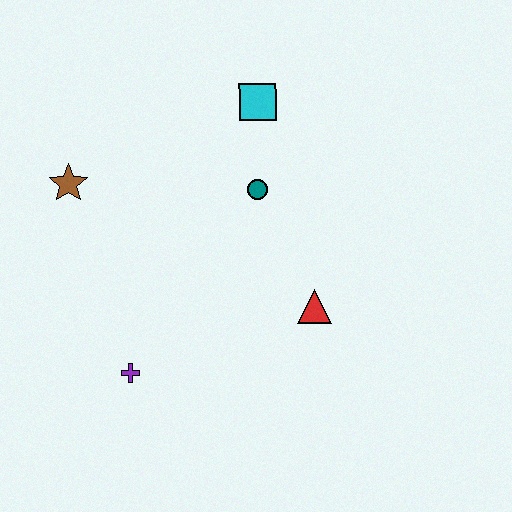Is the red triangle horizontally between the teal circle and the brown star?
No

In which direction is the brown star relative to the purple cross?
The brown star is above the purple cross.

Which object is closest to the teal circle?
The cyan square is closest to the teal circle.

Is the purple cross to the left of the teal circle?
Yes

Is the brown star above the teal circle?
Yes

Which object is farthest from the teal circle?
The purple cross is farthest from the teal circle.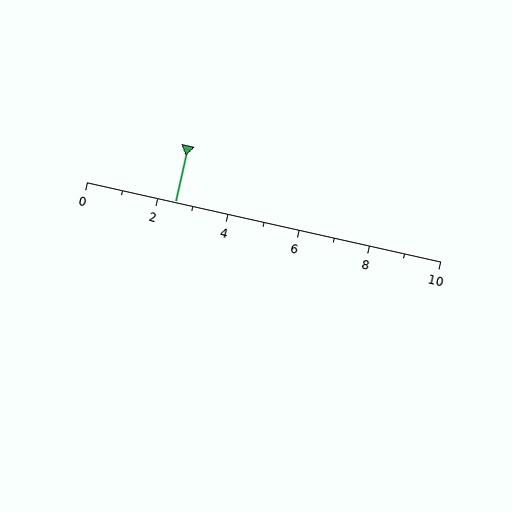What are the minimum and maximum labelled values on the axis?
The axis runs from 0 to 10.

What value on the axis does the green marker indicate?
The marker indicates approximately 2.5.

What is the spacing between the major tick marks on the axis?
The major ticks are spaced 2 apart.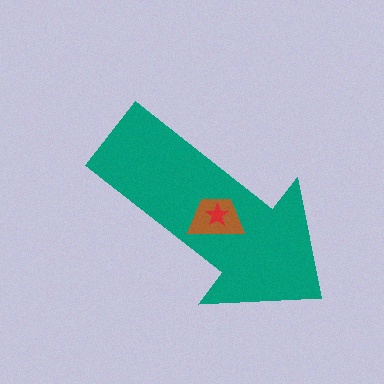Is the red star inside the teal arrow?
Yes.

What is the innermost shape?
The red star.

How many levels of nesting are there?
3.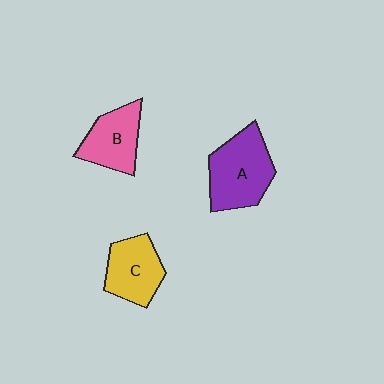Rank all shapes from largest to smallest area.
From largest to smallest: A (purple), C (yellow), B (pink).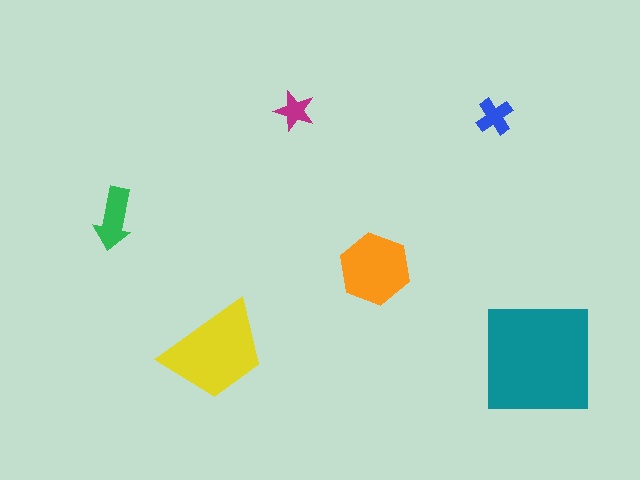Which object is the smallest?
The magenta star.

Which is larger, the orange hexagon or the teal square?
The teal square.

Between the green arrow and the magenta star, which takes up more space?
The green arrow.